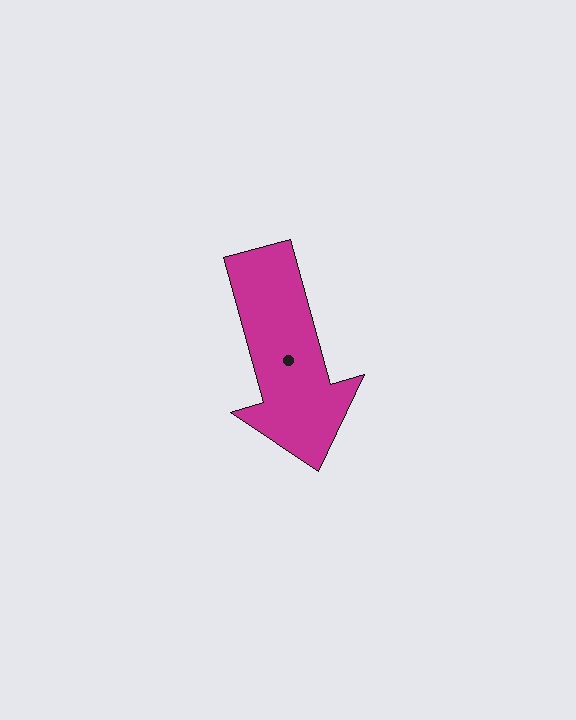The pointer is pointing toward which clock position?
Roughly 5 o'clock.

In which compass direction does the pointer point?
South.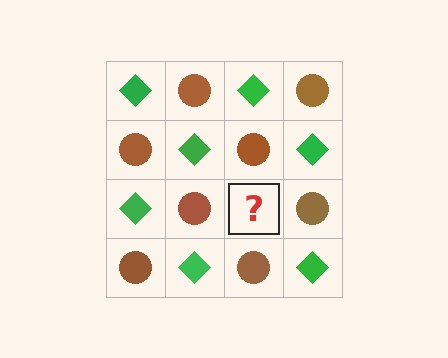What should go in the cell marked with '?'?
The missing cell should contain a green diamond.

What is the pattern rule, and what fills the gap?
The rule is that it alternates green diamond and brown circle in a checkerboard pattern. The gap should be filled with a green diamond.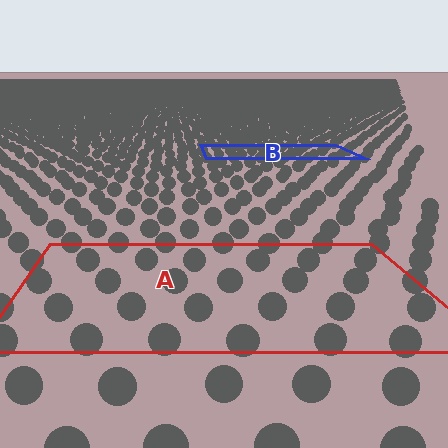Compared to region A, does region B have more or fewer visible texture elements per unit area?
Region B has more texture elements per unit area — they are packed more densely because it is farther away.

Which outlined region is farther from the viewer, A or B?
Region B is farther from the viewer — the texture elements inside it appear smaller and more densely packed.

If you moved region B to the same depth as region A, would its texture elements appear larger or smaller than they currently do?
They would appear larger. At a closer depth, the same texture elements are projected at a bigger on-screen size.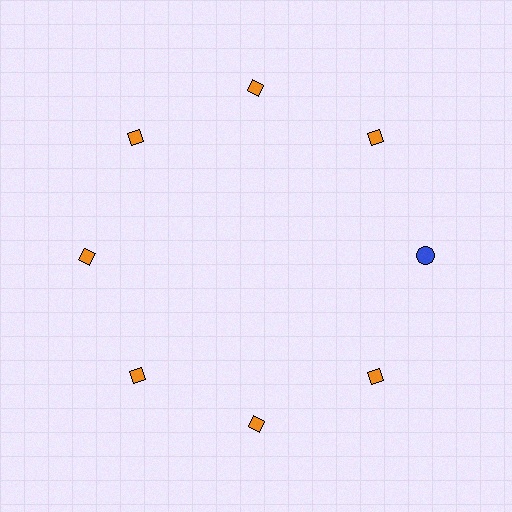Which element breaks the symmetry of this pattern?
The blue circle at roughly the 3 o'clock position breaks the symmetry. All other shapes are orange diamonds.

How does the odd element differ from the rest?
It differs in both color (blue instead of orange) and shape (circle instead of diamond).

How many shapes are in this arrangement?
There are 8 shapes arranged in a ring pattern.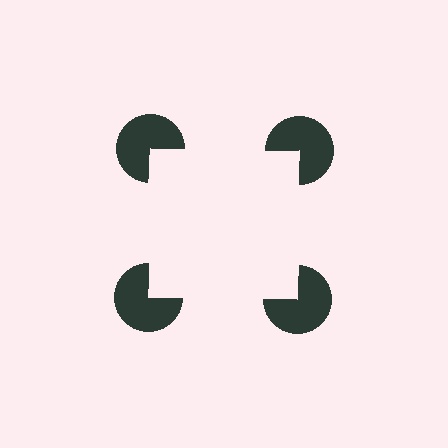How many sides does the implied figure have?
4 sides.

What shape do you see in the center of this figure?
An illusory square — its edges are inferred from the aligned wedge cuts in the pac-man discs, not physically drawn.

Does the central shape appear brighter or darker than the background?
It typically appears slightly brighter than the background, even though no actual brightness change is drawn.